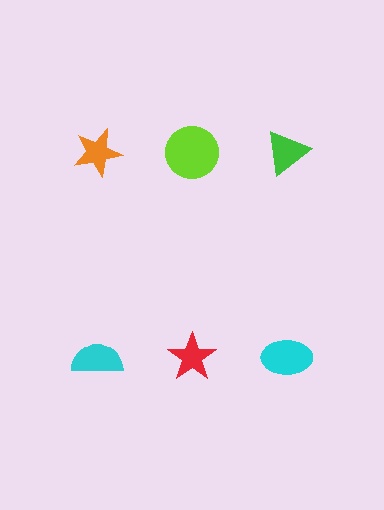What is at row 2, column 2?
A red star.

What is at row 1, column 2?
A lime circle.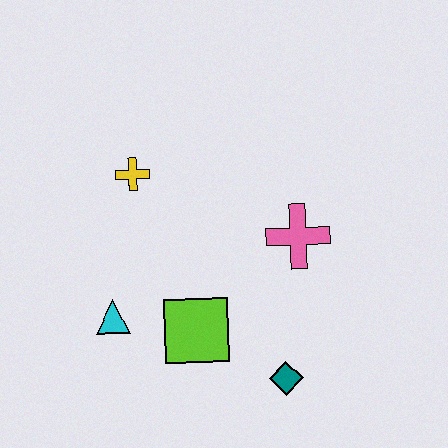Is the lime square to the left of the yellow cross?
No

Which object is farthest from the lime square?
The yellow cross is farthest from the lime square.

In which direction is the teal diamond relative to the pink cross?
The teal diamond is below the pink cross.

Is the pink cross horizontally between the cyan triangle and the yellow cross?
No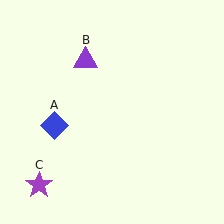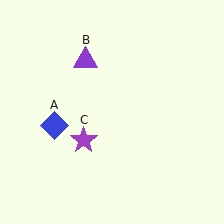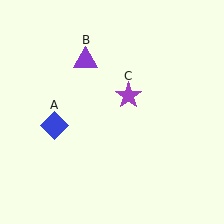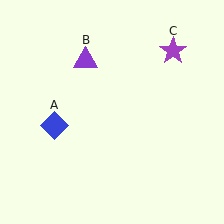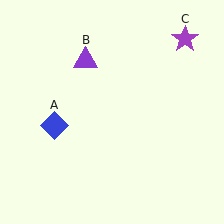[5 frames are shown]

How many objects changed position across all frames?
1 object changed position: purple star (object C).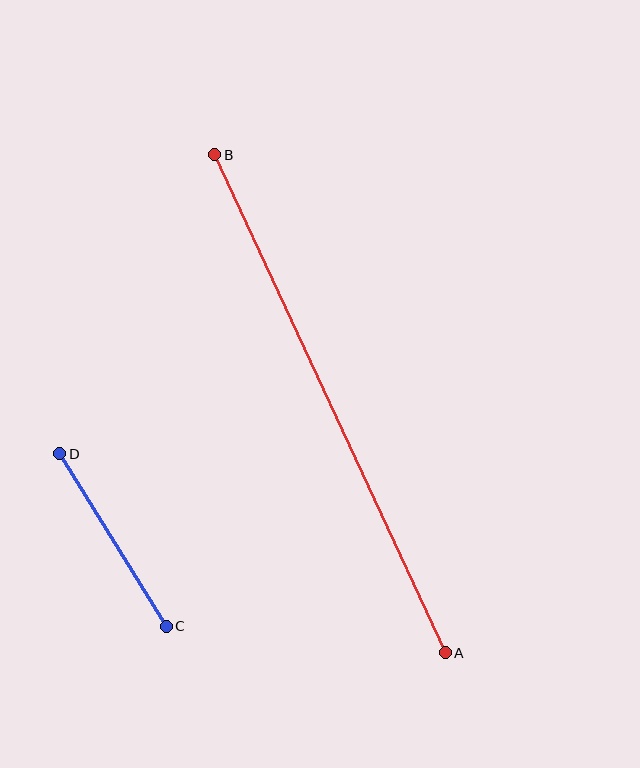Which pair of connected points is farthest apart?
Points A and B are farthest apart.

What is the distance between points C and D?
The distance is approximately 203 pixels.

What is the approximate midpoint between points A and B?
The midpoint is at approximately (330, 404) pixels.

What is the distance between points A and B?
The distance is approximately 549 pixels.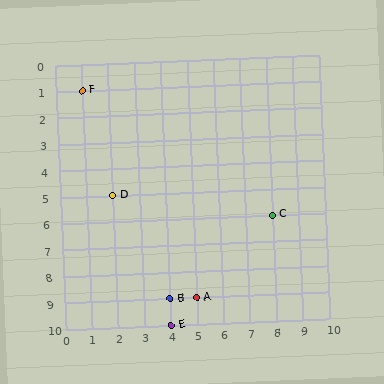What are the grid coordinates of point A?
Point A is at grid coordinates (5, 9).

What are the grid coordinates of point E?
Point E is at grid coordinates (4, 10).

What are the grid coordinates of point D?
Point D is at grid coordinates (2, 5).